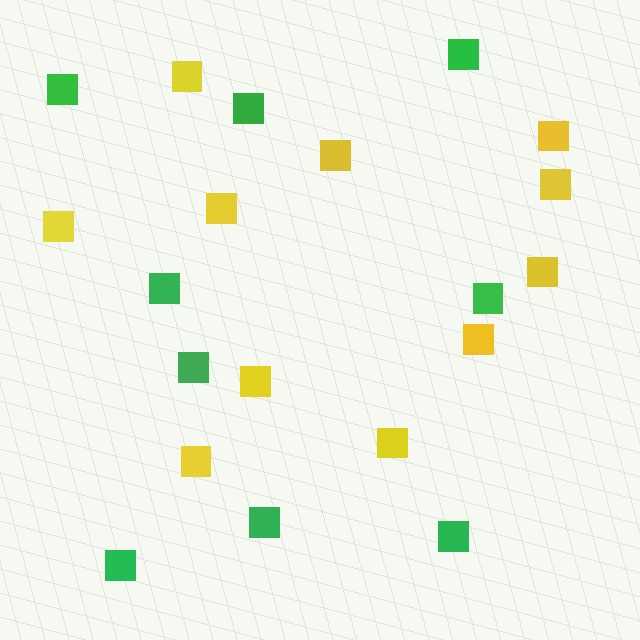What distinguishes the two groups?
There are 2 groups: one group of yellow squares (11) and one group of green squares (9).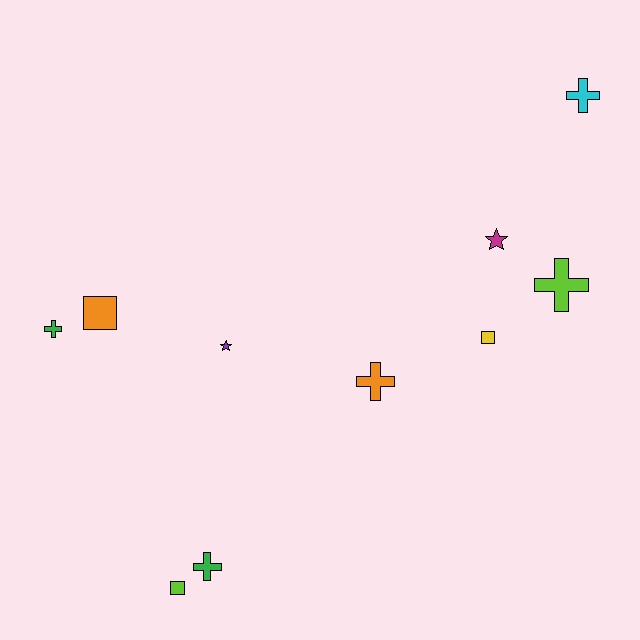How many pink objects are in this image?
There are no pink objects.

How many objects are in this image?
There are 10 objects.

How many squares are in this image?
There are 3 squares.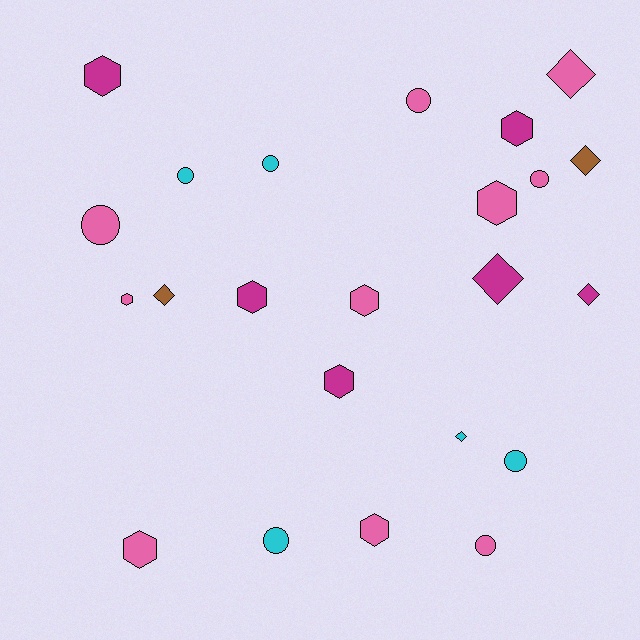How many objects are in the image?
There are 23 objects.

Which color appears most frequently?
Pink, with 10 objects.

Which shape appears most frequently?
Hexagon, with 9 objects.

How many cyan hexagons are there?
There are no cyan hexagons.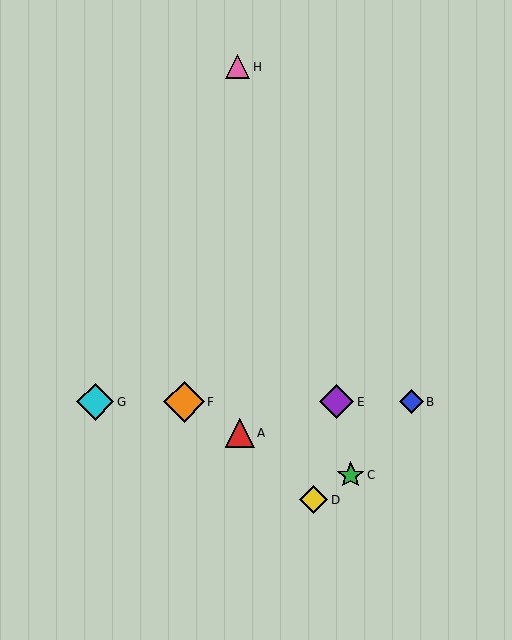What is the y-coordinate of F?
Object F is at y≈402.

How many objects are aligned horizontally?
4 objects (B, E, F, G) are aligned horizontally.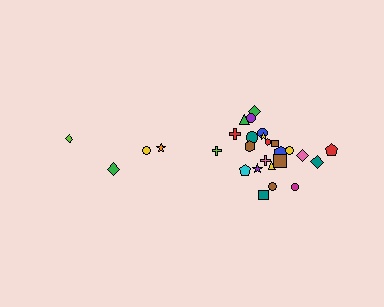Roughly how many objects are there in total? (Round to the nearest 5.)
Roughly 30 objects in total.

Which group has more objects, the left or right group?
The right group.